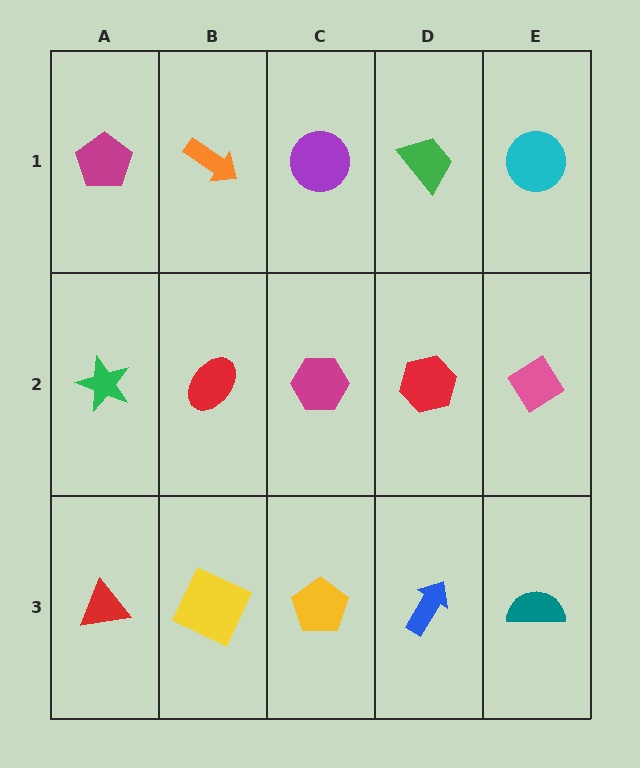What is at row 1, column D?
A green trapezoid.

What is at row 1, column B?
An orange arrow.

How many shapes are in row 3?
5 shapes.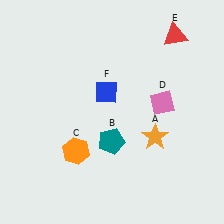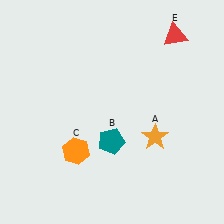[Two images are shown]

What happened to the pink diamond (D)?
The pink diamond (D) was removed in Image 2. It was in the top-right area of Image 1.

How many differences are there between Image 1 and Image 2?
There are 2 differences between the two images.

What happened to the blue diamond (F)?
The blue diamond (F) was removed in Image 2. It was in the top-left area of Image 1.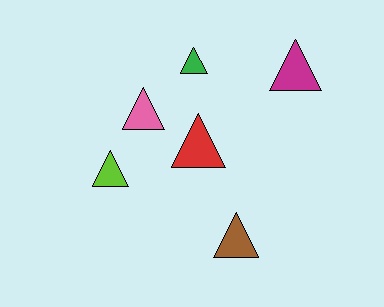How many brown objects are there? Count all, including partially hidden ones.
There is 1 brown object.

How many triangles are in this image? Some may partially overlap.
There are 6 triangles.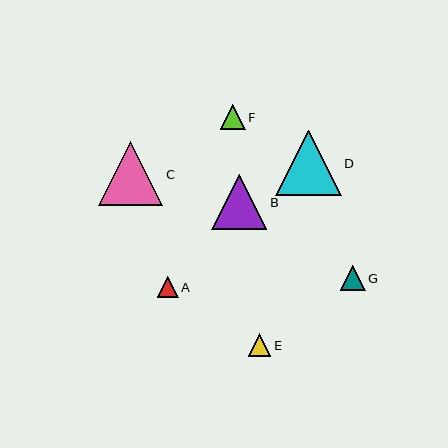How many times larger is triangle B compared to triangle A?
Triangle B is approximately 2.7 times the size of triangle A.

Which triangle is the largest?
Triangle D is the largest with a size of approximately 65 pixels.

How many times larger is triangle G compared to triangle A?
Triangle G is approximately 1.2 times the size of triangle A.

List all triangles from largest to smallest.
From largest to smallest: D, C, B, F, G, E, A.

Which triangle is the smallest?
Triangle A is the smallest with a size of approximately 21 pixels.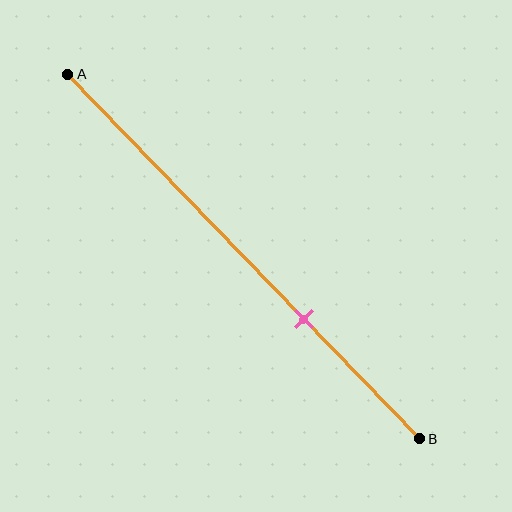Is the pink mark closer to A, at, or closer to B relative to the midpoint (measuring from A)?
The pink mark is closer to point B than the midpoint of segment AB.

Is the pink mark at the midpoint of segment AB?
No, the mark is at about 65% from A, not at the 50% midpoint.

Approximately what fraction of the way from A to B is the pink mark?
The pink mark is approximately 65% of the way from A to B.